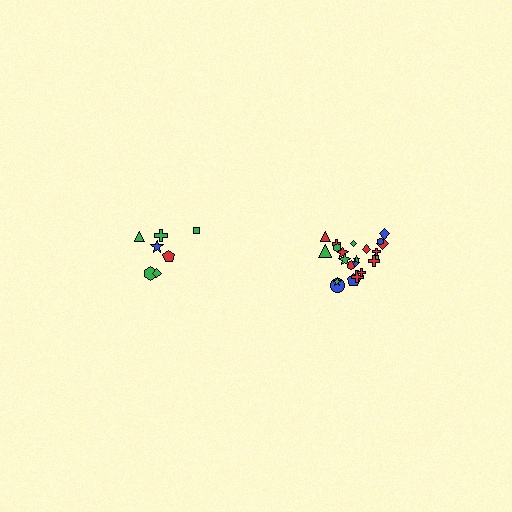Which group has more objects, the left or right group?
The right group.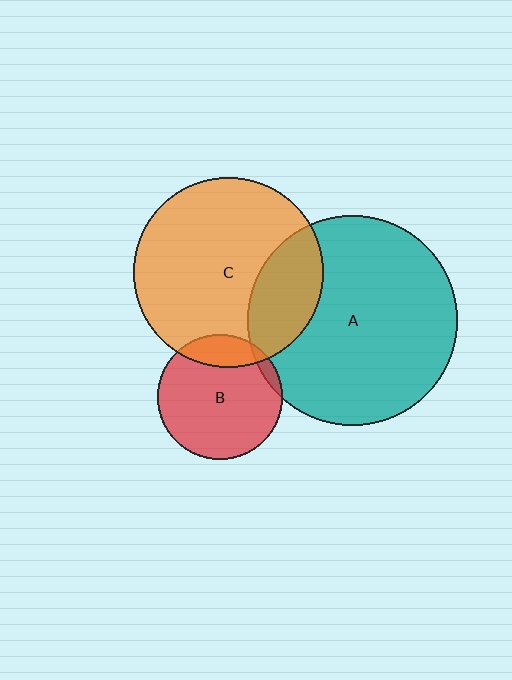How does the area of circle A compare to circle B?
Approximately 2.8 times.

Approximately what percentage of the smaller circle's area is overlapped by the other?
Approximately 15%.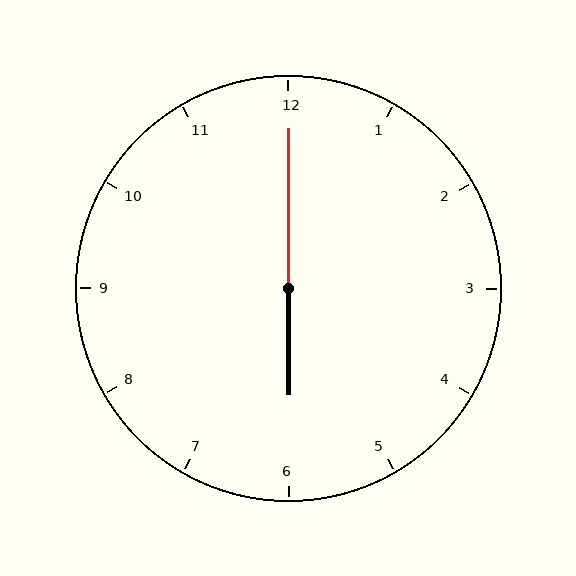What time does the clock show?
6:00.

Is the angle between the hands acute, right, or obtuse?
It is obtuse.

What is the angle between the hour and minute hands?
Approximately 180 degrees.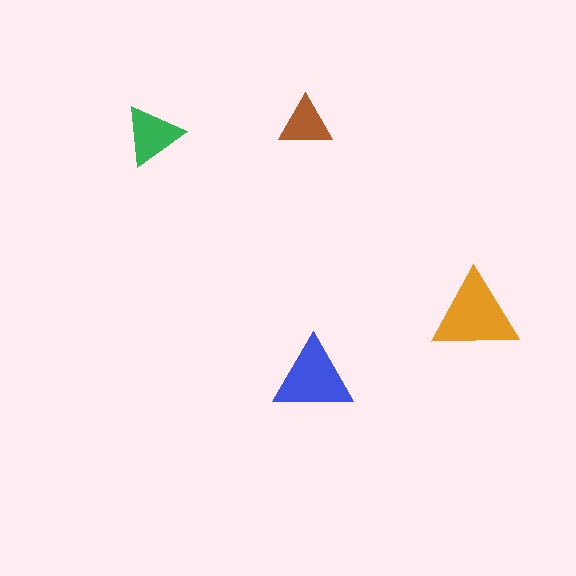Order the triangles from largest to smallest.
the orange one, the blue one, the green one, the brown one.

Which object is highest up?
The brown triangle is topmost.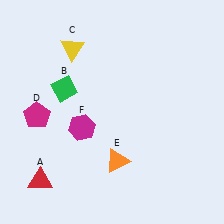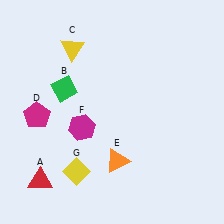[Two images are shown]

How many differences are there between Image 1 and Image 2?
There is 1 difference between the two images.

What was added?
A yellow diamond (G) was added in Image 2.